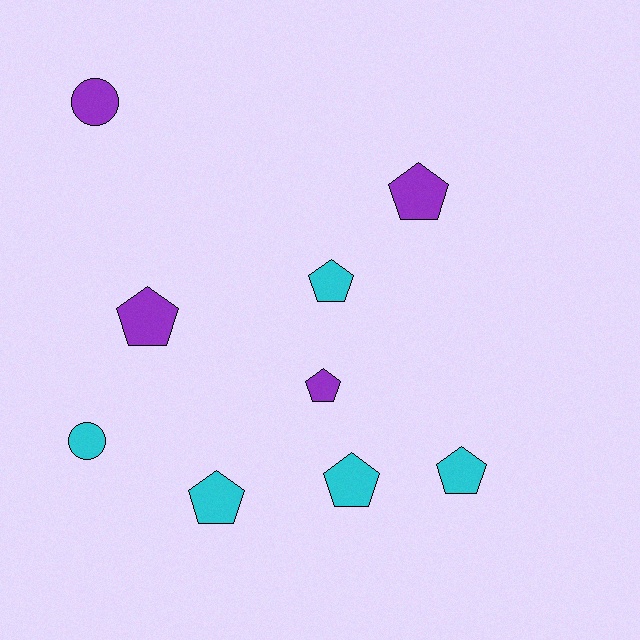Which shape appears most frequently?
Pentagon, with 7 objects.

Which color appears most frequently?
Cyan, with 5 objects.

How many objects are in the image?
There are 9 objects.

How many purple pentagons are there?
There are 3 purple pentagons.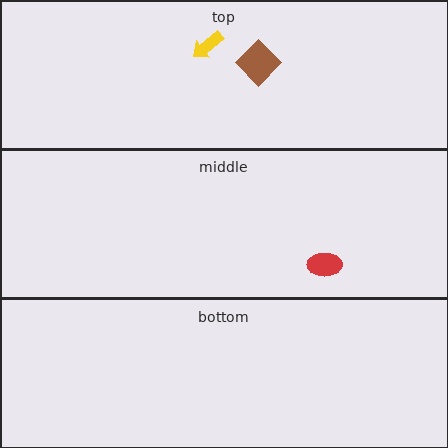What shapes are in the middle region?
The red ellipse.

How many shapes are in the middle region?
1.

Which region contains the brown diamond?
The top region.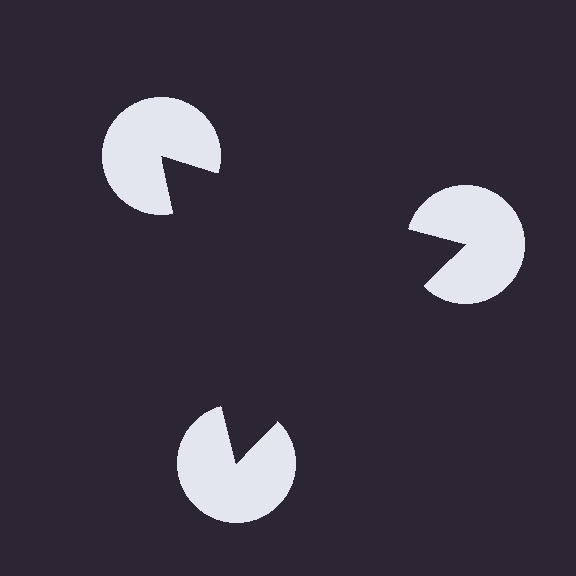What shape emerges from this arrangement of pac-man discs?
An illusory triangle — its edges are inferred from the aligned wedge cuts in the pac-man discs, not physically drawn.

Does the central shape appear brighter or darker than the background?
It typically appears slightly darker than the background, even though no actual brightness change is drawn.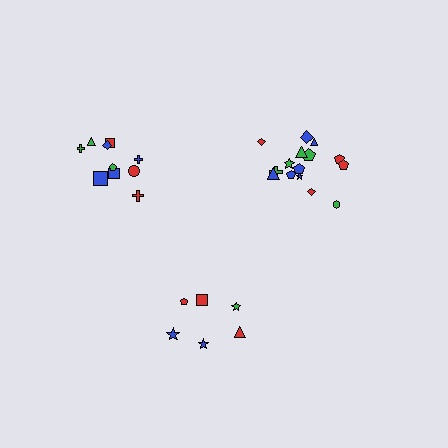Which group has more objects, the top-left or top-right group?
The top-right group.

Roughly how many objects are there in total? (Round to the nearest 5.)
Roughly 30 objects in total.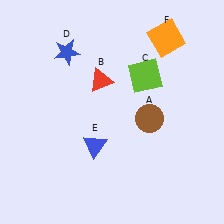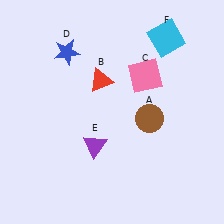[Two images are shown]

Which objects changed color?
C changed from lime to pink. E changed from blue to purple. F changed from orange to cyan.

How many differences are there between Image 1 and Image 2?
There are 3 differences between the two images.